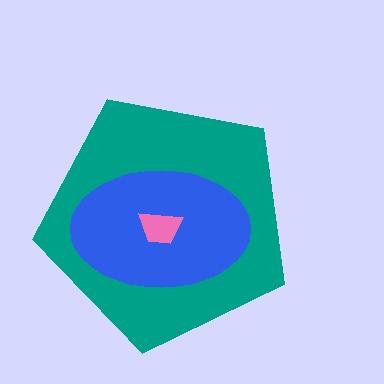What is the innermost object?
The pink trapezoid.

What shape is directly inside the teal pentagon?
The blue ellipse.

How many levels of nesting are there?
3.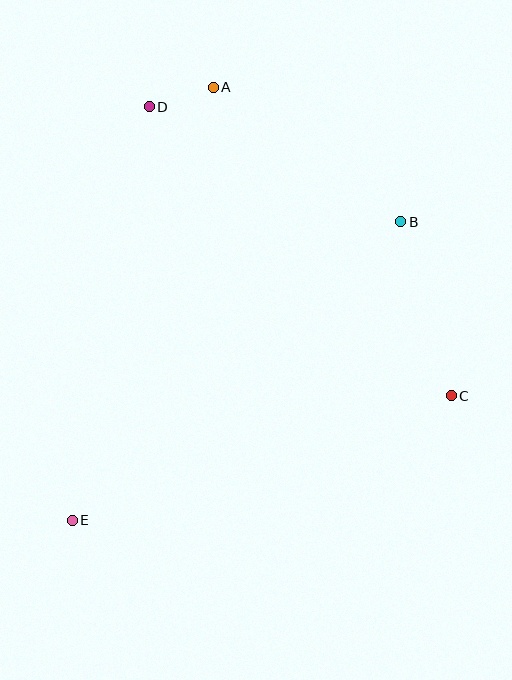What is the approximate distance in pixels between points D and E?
The distance between D and E is approximately 421 pixels.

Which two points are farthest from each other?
Points A and E are farthest from each other.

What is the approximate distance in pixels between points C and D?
The distance between C and D is approximately 418 pixels.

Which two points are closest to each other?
Points A and D are closest to each other.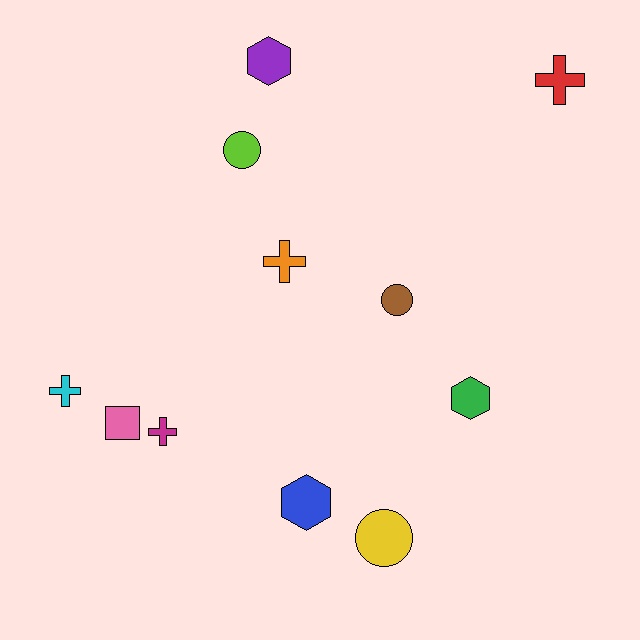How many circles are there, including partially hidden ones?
There are 3 circles.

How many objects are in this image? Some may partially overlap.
There are 11 objects.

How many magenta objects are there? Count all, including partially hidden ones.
There is 1 magenta object.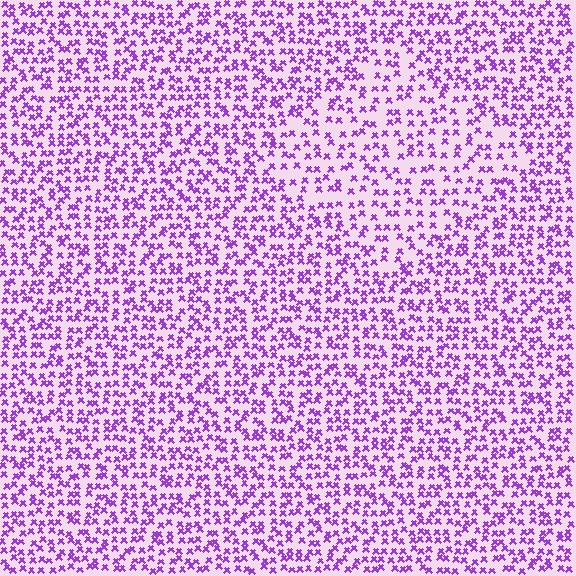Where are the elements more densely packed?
The elements are more densely packed outside the diamond boundary.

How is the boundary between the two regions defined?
The boundary is defined by a change in element density (approximately 1.6x ratio). All elements are the same color, size, and shape.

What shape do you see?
I see a diamond.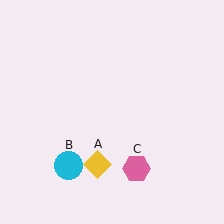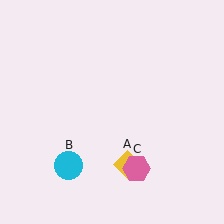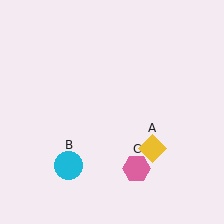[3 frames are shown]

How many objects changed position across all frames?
1 object changed position: yellow diamond (object A).